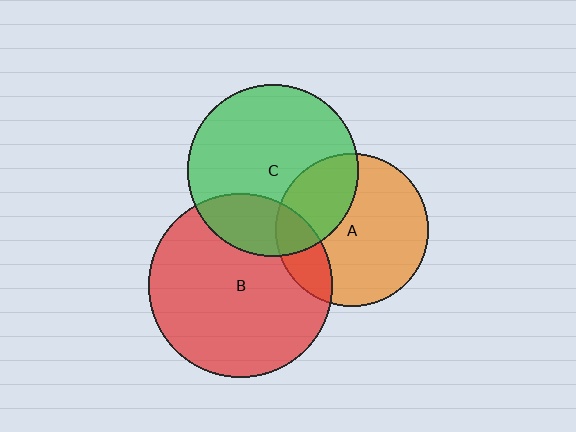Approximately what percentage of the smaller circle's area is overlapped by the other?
Approximately 30%.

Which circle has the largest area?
Circle B (red).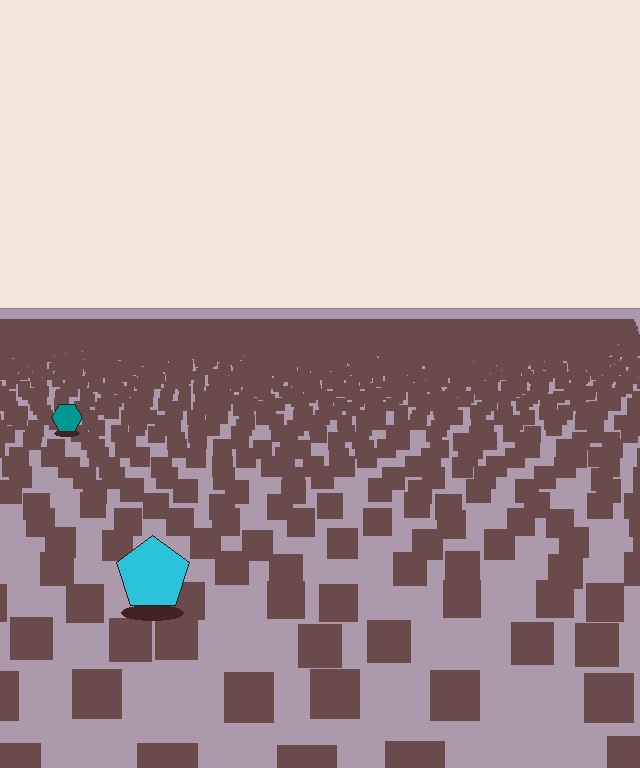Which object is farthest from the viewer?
The teal hexagon is farthest from the viewer. It appears smaller and the ground texture around it is denser.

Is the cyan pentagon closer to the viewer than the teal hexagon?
Yes. The cyan pentagon is closer — you can tell from the texture gradient: the ground texture is coarser near it.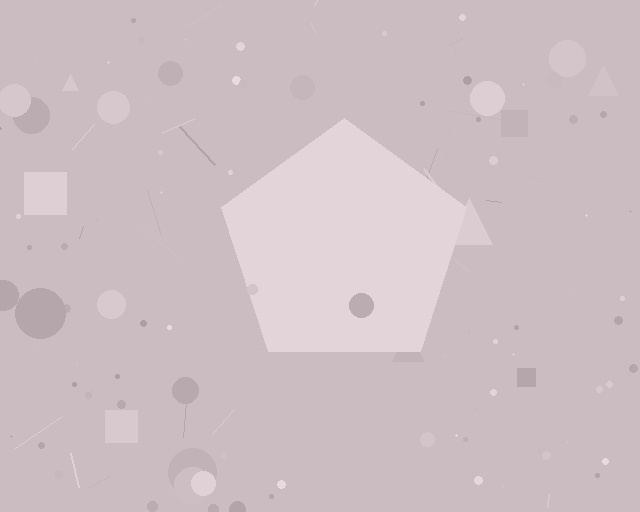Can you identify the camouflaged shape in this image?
The camouflaged shape is a pentagon.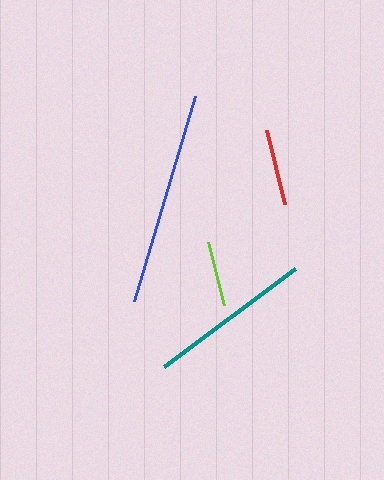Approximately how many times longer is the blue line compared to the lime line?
The blue line is approximately 3.3 times the length of the lime line.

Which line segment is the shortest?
The lime line is the shortest at approximately 65 pixels.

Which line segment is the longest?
The blue line is the longest at approximately 213 pixels.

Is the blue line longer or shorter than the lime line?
The blue line is longer than the lime line.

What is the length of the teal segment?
The teal segment is approximately 164 pixels long.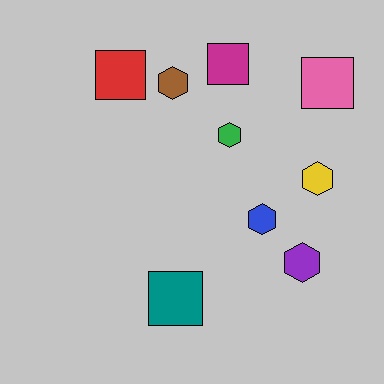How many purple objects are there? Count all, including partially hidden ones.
There is 1 purple object.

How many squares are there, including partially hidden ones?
There are 4 squares.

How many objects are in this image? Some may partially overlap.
There are 9 objects.